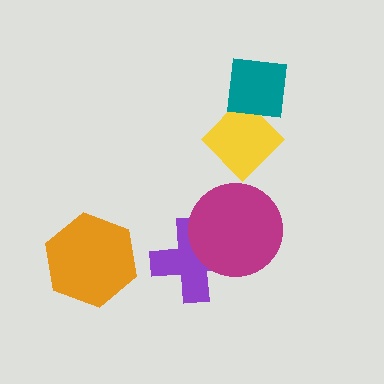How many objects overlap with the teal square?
1 object overlaps with the teal square.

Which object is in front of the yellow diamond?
The teal square is in front of the yellow diamond.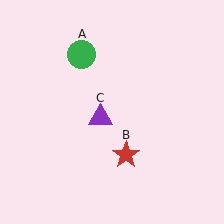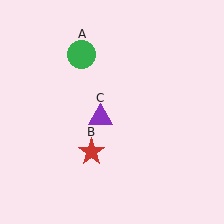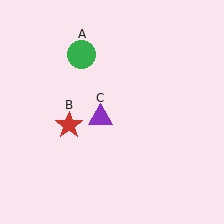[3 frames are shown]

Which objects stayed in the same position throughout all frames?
Green circle (object A) and purple triangle (object C) remained stationary.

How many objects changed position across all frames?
1 object changed position: red star (object B).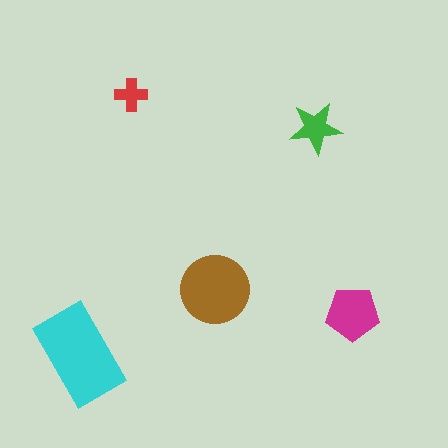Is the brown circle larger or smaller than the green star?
Larger.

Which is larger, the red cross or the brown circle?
The brown circle.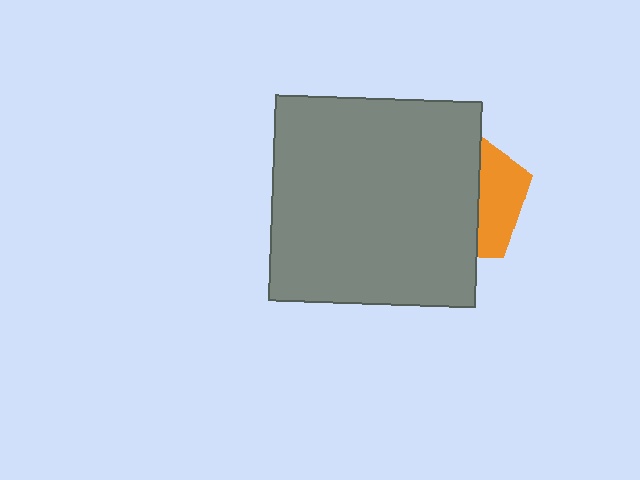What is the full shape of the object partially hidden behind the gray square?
The partially hidden object is an orange pentagon.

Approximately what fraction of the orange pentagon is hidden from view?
Roughly 67% of the orange pentagon is hidden behind the gray square.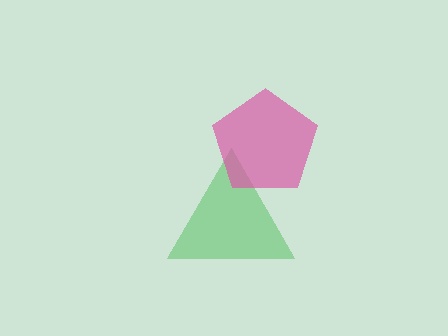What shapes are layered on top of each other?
The layered shapes are: a green triangle, a pink pentagon.